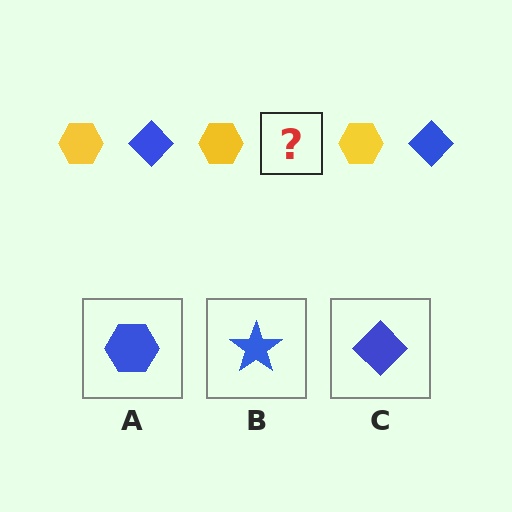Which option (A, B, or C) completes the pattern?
C.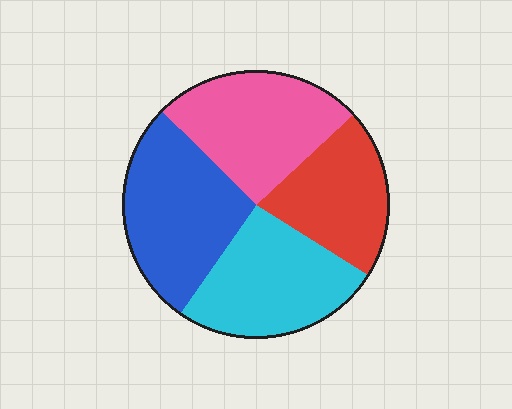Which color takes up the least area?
Red, at roughly 20%.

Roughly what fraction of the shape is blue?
Blue takes up between a sixth and a third of the shape.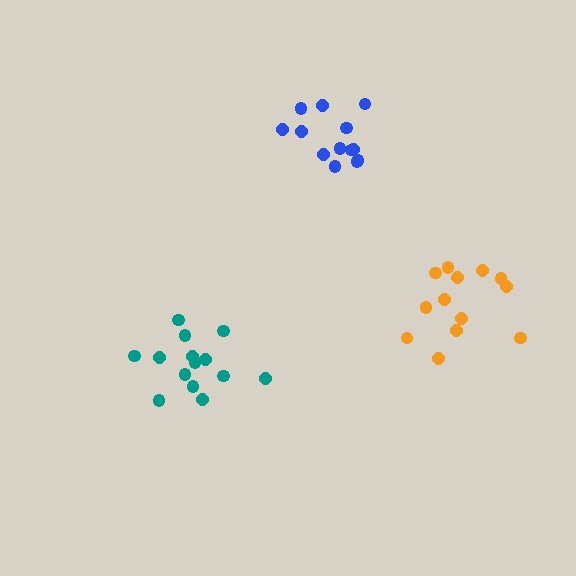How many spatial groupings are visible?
There are 3 spatial groupings.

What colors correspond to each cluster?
The clusters are colored: orange, teal, blue.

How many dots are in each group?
Group 1: 13 dots, Group 2: 14 dots, Group 3: 13 dots (40 total).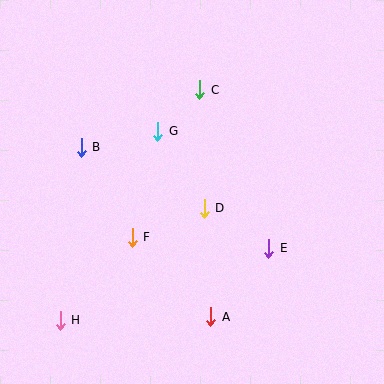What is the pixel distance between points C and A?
The distance between C and A is 228 pixels.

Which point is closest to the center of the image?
Point D at (204, 208) is closest to the center.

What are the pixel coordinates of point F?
Point F is at (132, 237).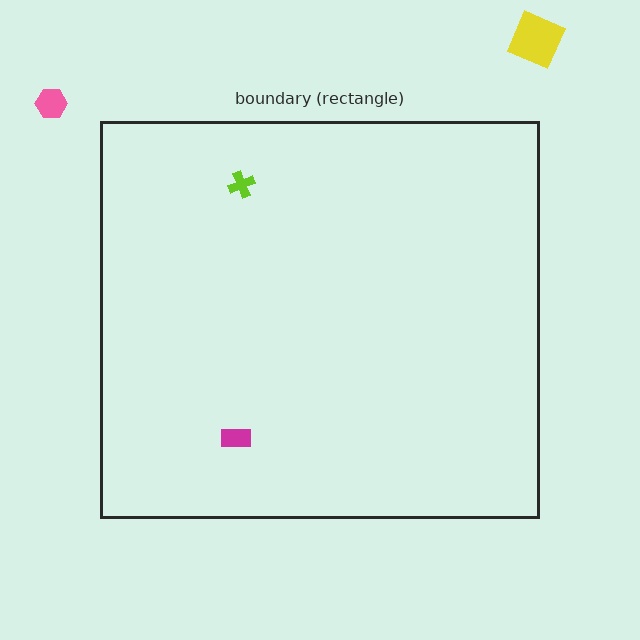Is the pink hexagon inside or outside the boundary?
Outside.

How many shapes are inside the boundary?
2 inside, 2 outside.